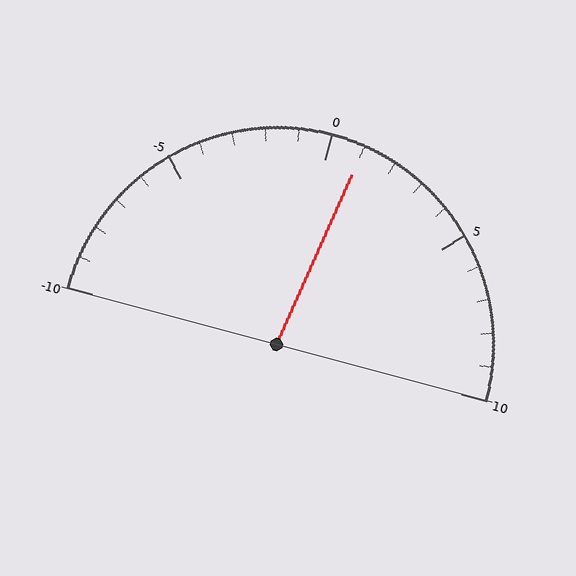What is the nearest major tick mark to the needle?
The nearest major tick mark is 0.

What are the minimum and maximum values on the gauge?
The gauge ranges from -10 to 10.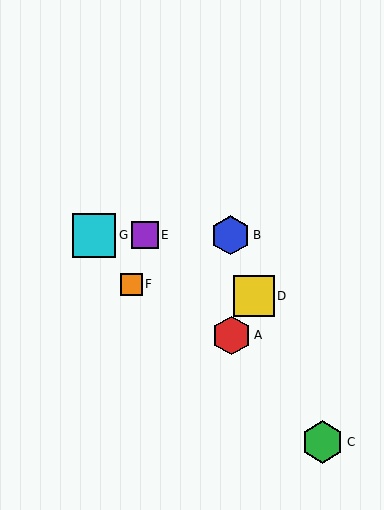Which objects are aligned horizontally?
Objects B, E, G are aligned horizontally.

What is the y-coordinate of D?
Object D is at y≈296.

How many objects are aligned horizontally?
3 objects (B, E, G) are aligned horizontally.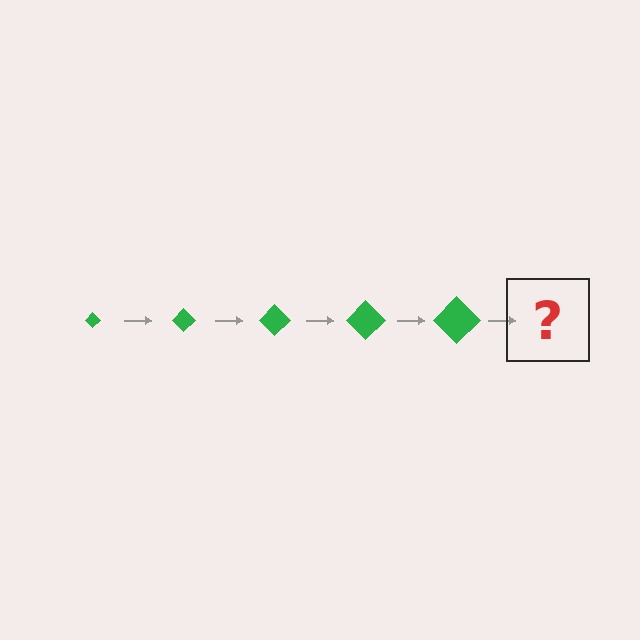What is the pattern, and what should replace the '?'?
The pattern is that the diamond gets progressively larger each step. The '?' should be a green diamond, larger than the previous one.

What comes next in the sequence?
The next element should be a green diamond, larger than the previous one.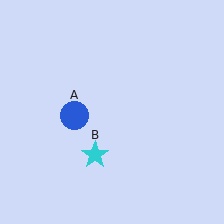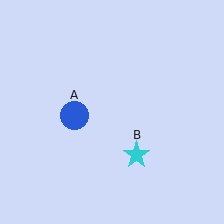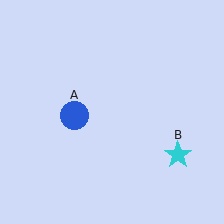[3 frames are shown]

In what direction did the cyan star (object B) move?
The cyan star (object B) moved right.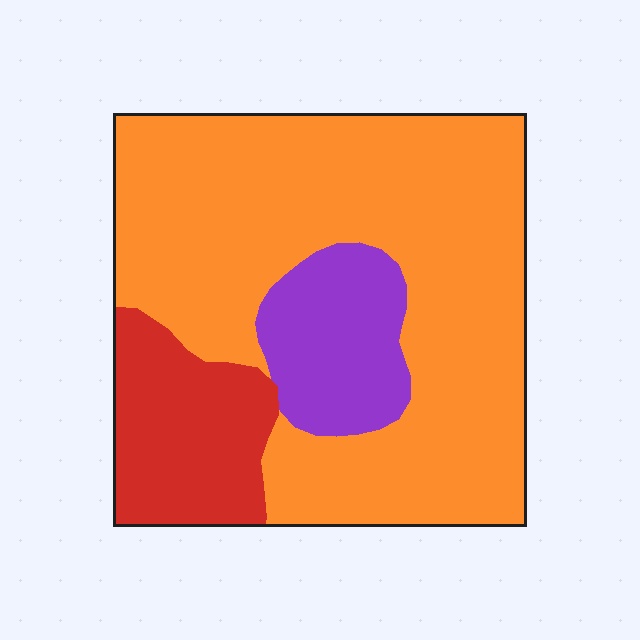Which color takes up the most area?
Orange, at roughly 70%.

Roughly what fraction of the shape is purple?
Purple takes up less than a sixth of the shape.